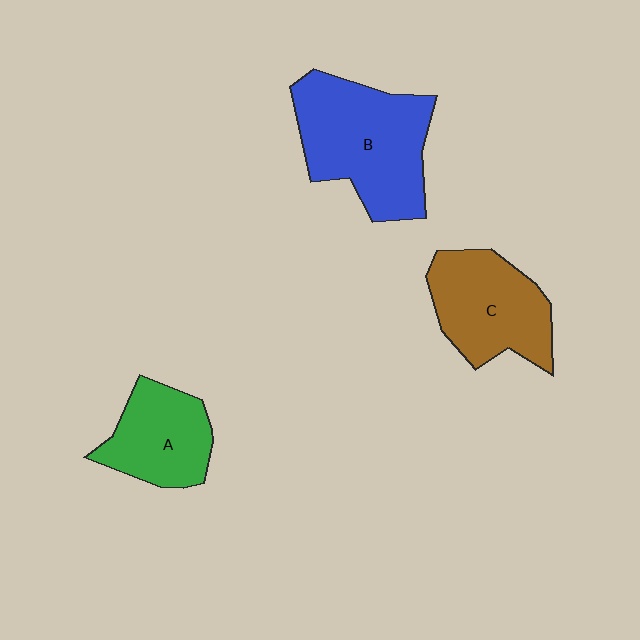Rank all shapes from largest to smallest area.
From largest to smallest: B (blue), C (brown), A (green).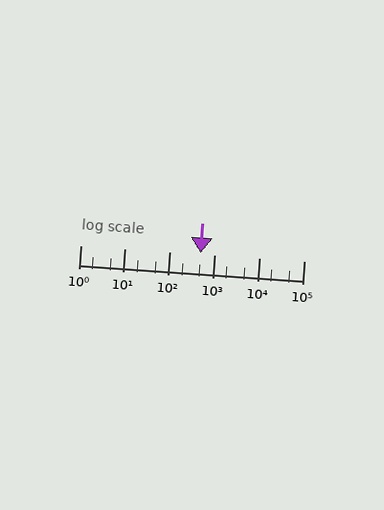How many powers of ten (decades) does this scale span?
The scale spans 5 decades, from 1 to 100000.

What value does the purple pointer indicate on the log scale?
The pointer indicates approximately 500.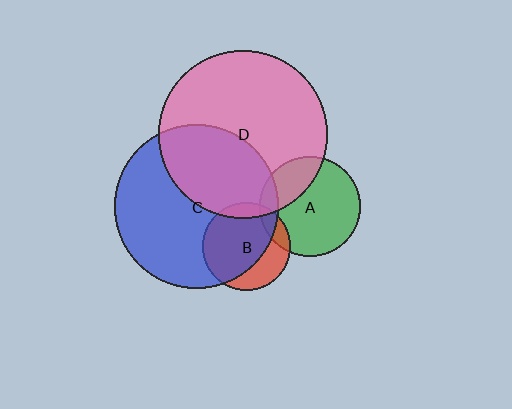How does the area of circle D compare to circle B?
Approximately 3.7 times.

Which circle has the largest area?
Circle D (pink).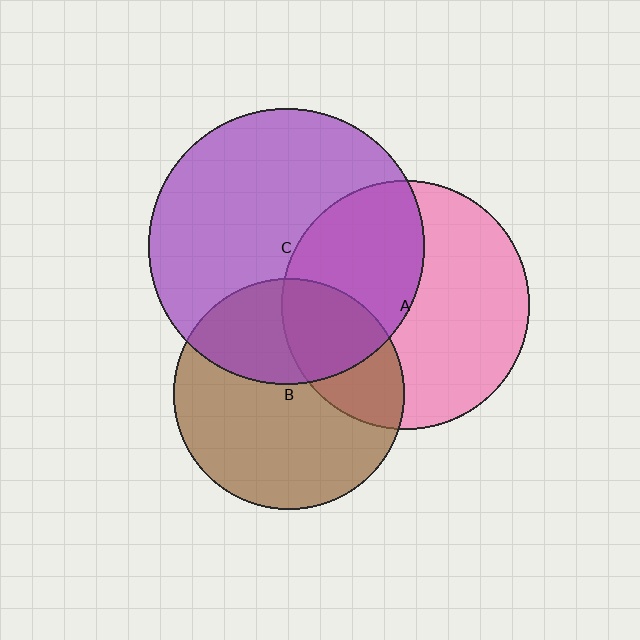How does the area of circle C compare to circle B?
Approximately 1.4 times.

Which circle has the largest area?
Circle C (purple).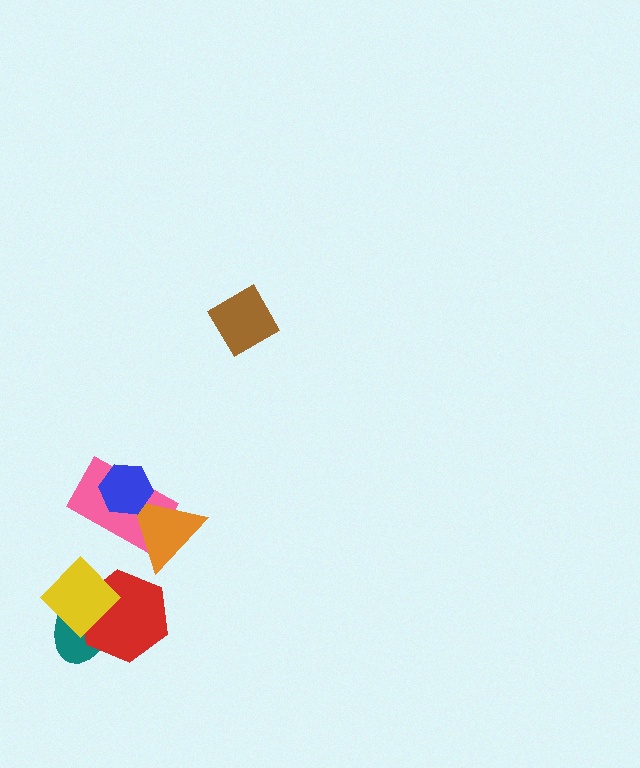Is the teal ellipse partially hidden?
Yes, it is partially covered by another shape.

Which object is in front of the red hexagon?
The yellow diamond is in front of the red hexagon.